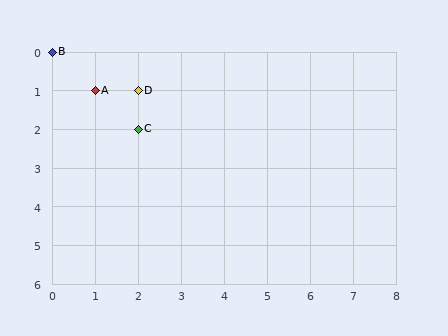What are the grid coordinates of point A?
Point A is at grid coordinates (1, 1).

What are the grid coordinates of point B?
Point B is at grid coordinates (0, 0).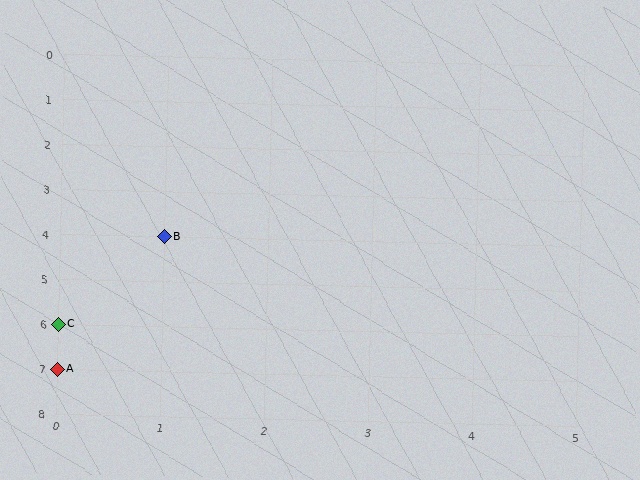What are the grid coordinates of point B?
Point B is at grid coordinates (1, 4).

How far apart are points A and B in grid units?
Points A and B are 1 column and 3 rows apart (about 3.2 grid units diagonally).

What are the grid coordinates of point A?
Point A is at grid coordinates (0, 7).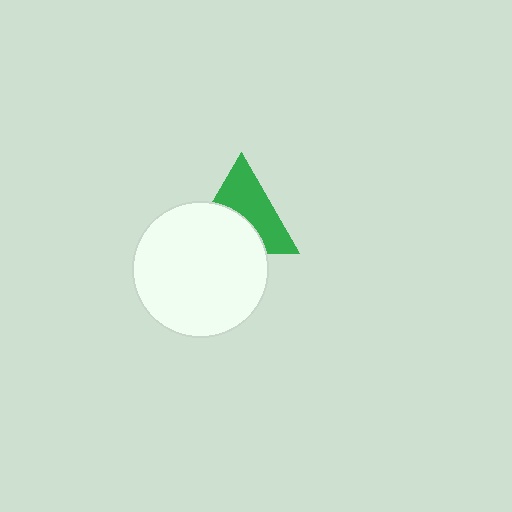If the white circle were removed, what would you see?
You would see the complete green triangle.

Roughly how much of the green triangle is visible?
About half of it is visible (roughly 54%).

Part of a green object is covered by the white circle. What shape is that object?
It is a triangle.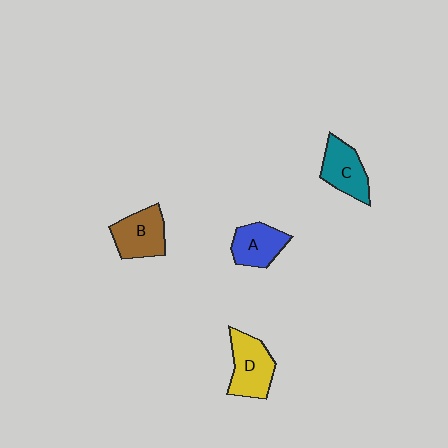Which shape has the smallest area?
Shape A (blue).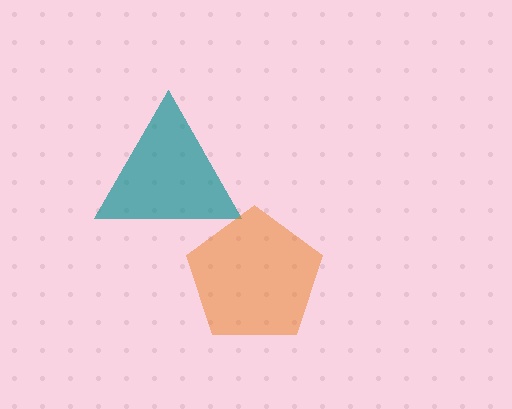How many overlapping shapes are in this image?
There are 2 overlapping shapes in the image.